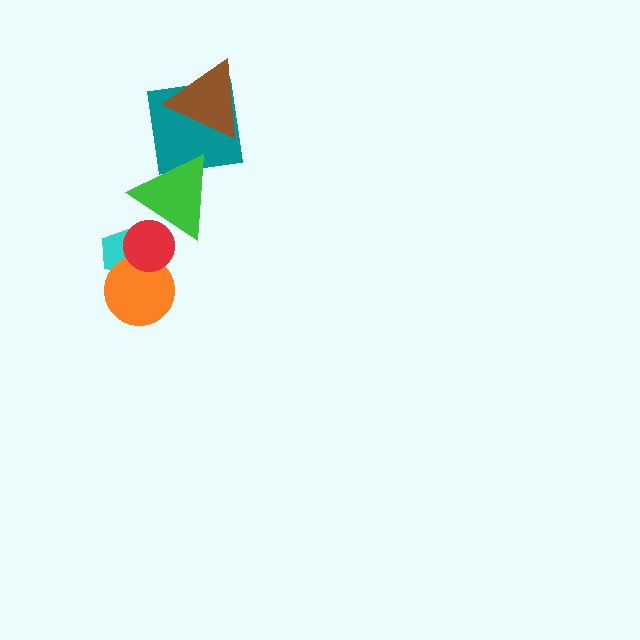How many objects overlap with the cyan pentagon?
2 objects overlap with the cyan pentagon.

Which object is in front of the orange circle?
The red circle is in front of the orange circle.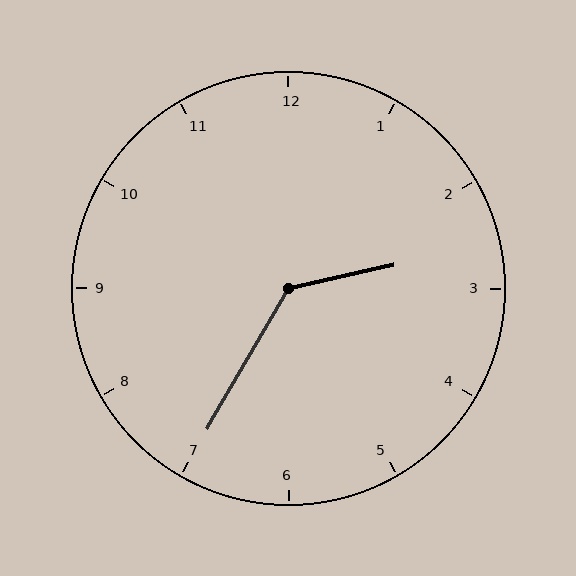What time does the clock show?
2:35.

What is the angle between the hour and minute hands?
Approximately 132 degrees.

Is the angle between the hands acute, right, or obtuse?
It is obtuse.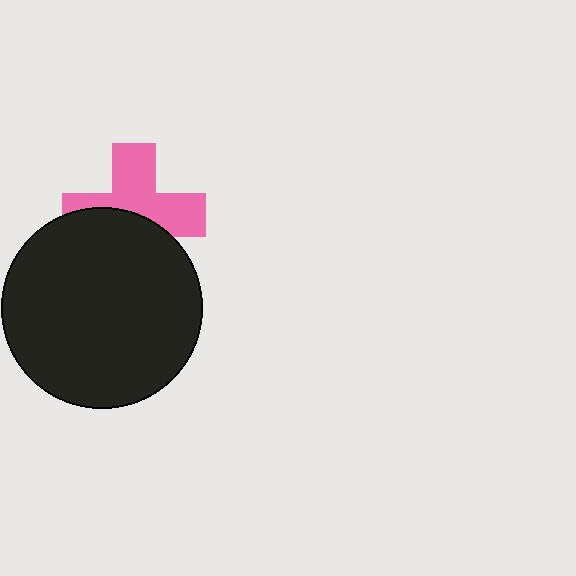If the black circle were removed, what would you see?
You would see the complete pink cross.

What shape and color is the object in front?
The object in front is a black circle.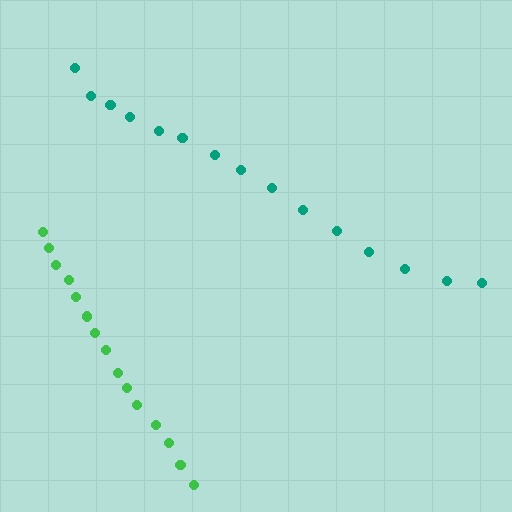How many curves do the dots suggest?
There are 2 distinct paths.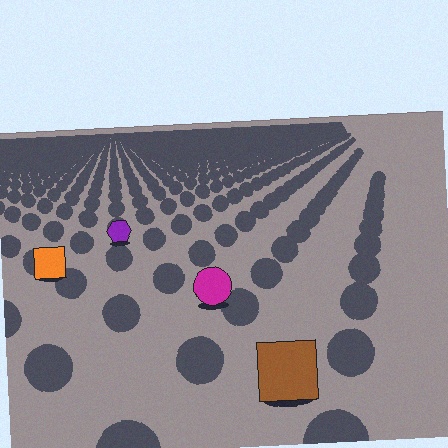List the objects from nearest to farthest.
From nearest to farthest: the brown square, the magenta circle, the orange square, the purple hexagon.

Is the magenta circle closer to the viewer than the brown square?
No. The brown square is closer — you can tell from the texture gradient: the ground texture is coarser near it.